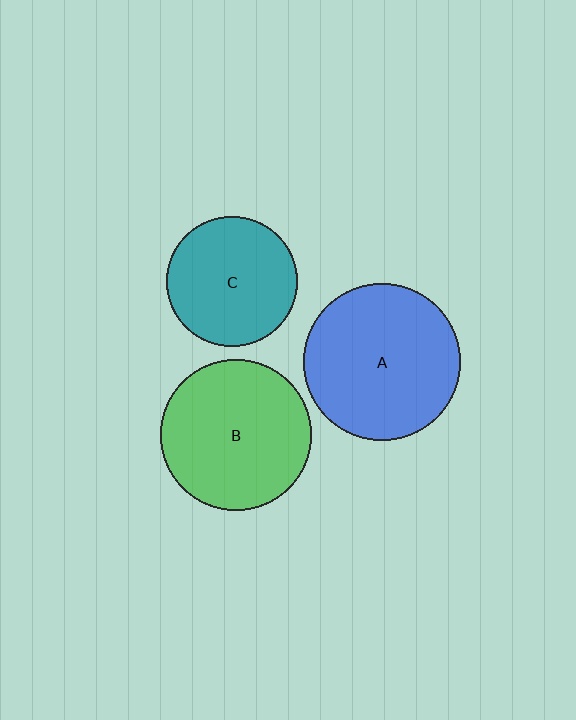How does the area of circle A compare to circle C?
Approximately 1.5 times.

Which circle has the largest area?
Circle A (blue).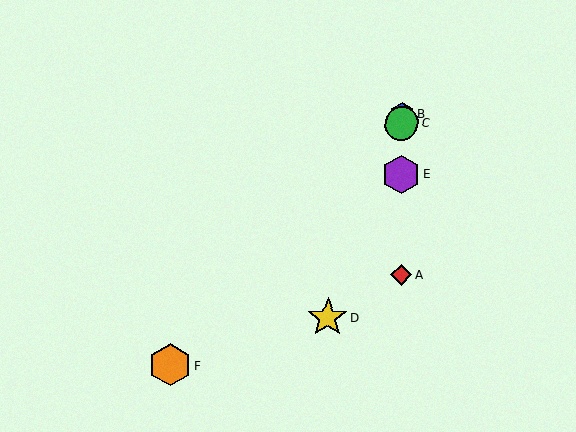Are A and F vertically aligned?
No, A is at x≈401 and F is at x≈170.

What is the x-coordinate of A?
Object A is at x≈401.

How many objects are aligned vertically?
4 objects (A, B, C, E) are aligned vertically.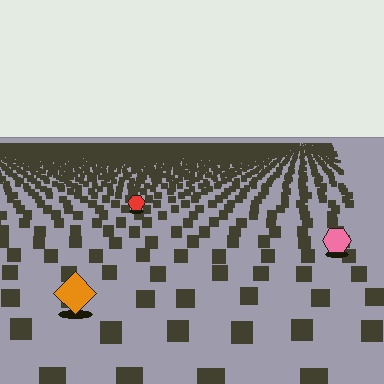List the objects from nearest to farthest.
From nearest to farthest: the orange diamond, the pink hexagon, the red hexagon.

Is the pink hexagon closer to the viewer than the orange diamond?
No. The orange diamond is closer — you can tell from the texture gradient: the ground texture is coarser near it.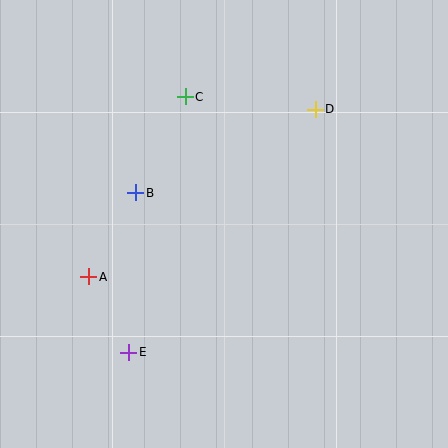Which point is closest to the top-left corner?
Point C is closest to the top-left corner.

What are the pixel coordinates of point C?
Point C is at (185, 97).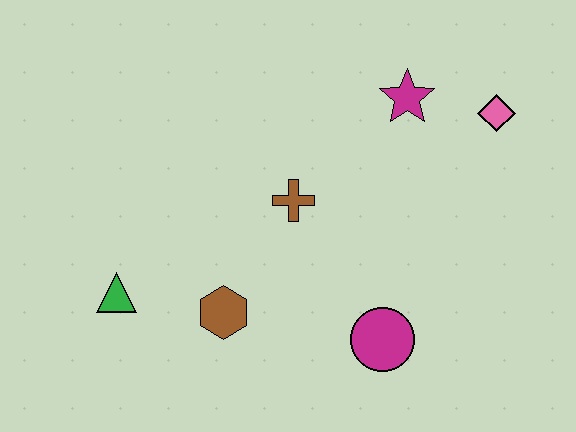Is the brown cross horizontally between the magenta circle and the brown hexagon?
Yes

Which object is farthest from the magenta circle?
The green triangle is farthest from the magenta circle.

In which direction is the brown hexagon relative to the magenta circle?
The brown hexagon is to the left of the magenta circle.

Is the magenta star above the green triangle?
Yes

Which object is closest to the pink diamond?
The magenta star is closest to the pink diamond.